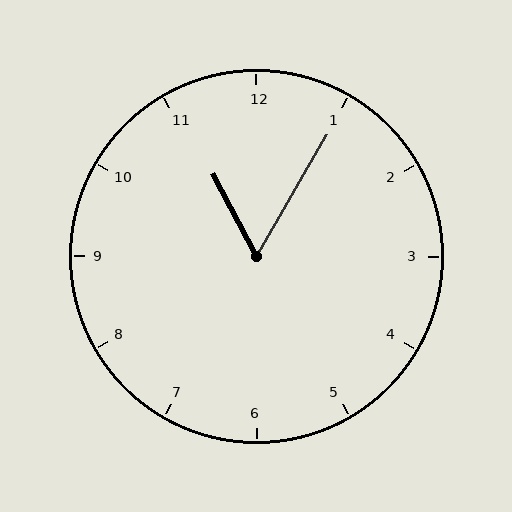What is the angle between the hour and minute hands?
Approximately 58 degrees.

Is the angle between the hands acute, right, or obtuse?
It is acute.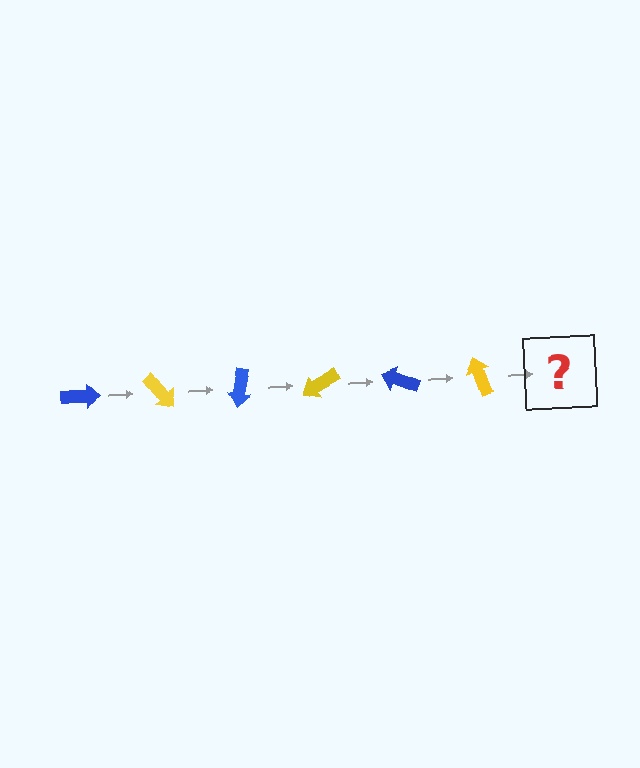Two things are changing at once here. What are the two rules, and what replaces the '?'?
The two rules are that it rotates 50 degrees each step and the color cycles through blue and yellow. The '?' should be a blue arrow, rotated 300 degrees from the start.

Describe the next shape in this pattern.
It should be a blue arrow, rotated 300 degrees from the start.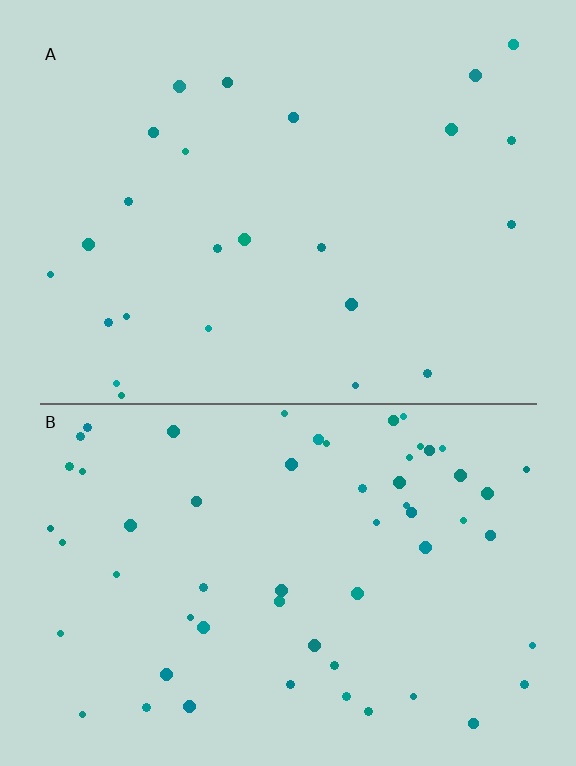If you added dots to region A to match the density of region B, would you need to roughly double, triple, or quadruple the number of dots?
Approximately double.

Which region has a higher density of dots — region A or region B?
B (the bottom).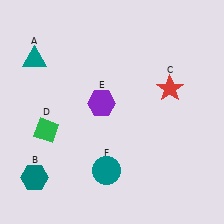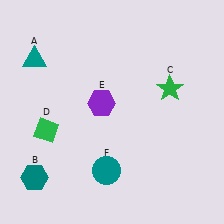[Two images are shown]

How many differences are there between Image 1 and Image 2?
There is 1 difference between the two images.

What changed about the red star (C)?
In Image 1, C is red. In Image 2, it changed to green.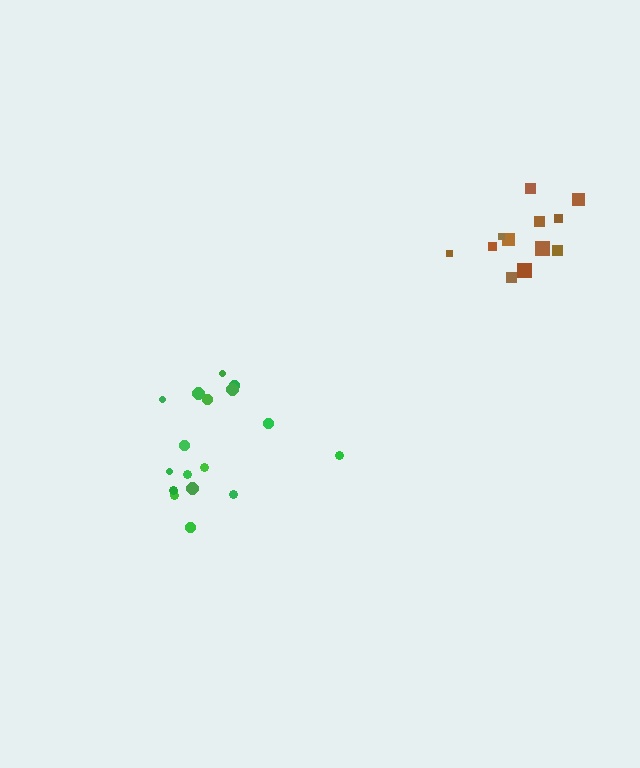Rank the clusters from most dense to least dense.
brown, green.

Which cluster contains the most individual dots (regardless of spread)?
Green (17).